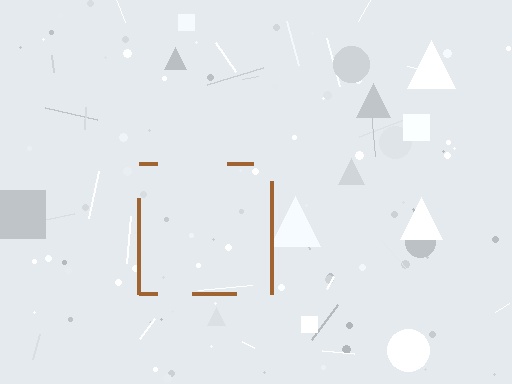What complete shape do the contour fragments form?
The contour fragments form a square.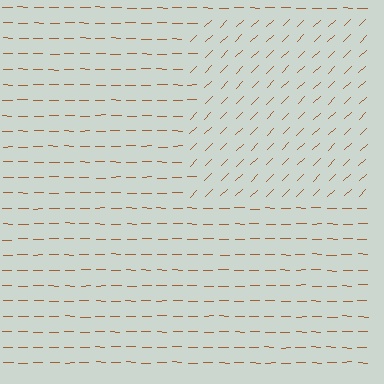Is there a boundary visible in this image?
Yes, there is a texture boundary formed by a change in line orientation.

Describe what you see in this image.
The image is filled with small brown line segments. A rectangle region in the image has lines oriented differently from the surrounding lines, creating a visible texture boundary.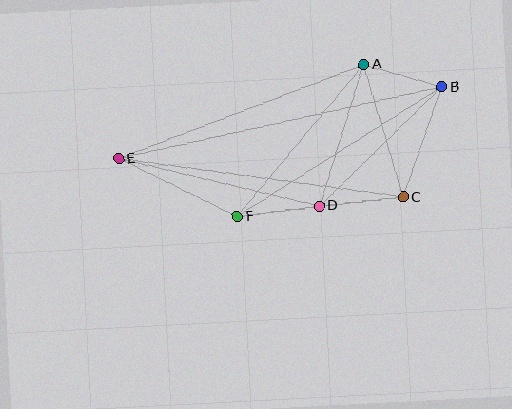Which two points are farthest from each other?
Points B and E are farthest from each other.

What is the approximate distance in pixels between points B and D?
The distance between B and D is approximately 171 pixels.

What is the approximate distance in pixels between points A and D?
The distance between A and D is approximately 148 pixels.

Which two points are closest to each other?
Points A and B are closest to each other.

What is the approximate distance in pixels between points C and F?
The distance between C and F is approximately 167 pixels.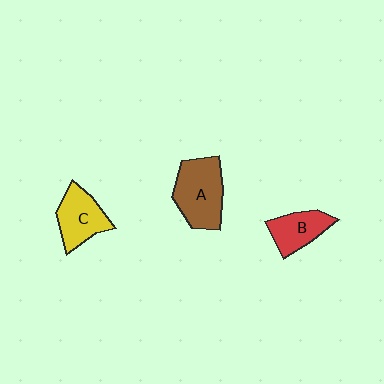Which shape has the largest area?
Shape A (brown).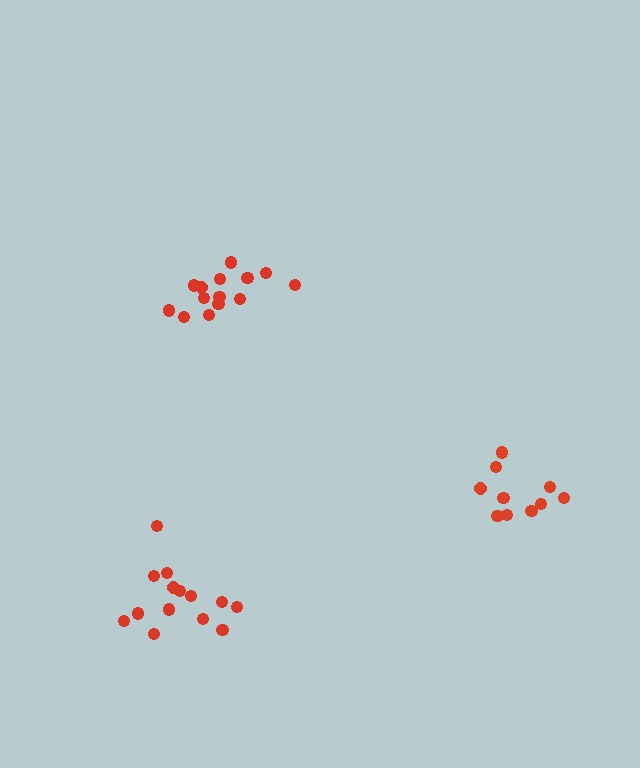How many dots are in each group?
Group 1: 15 dots, Group 2: 14 dots, Group 3: 10 dots (39 total).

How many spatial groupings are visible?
There are 3 spatial groupings.